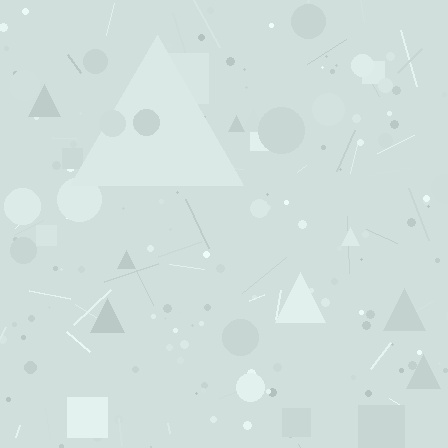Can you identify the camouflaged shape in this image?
The camouflaged shape is a triangle.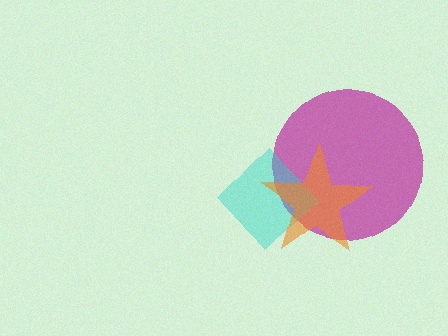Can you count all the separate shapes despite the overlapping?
Yes, there are 3 separate shapes.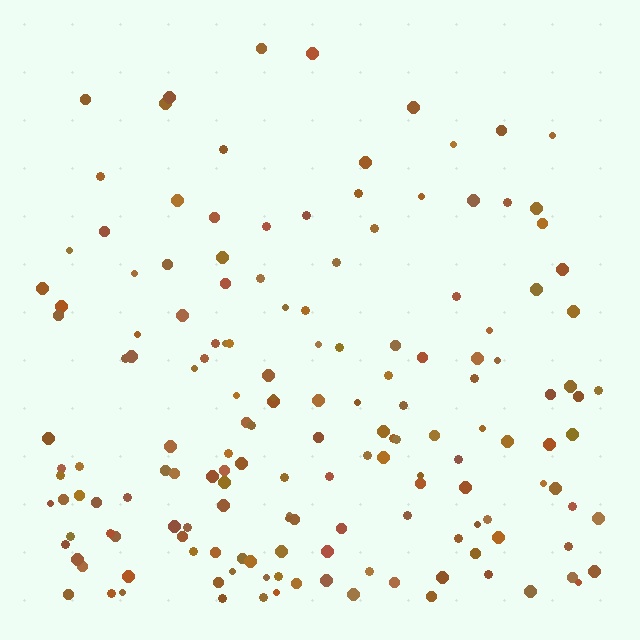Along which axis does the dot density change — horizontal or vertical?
Vertical.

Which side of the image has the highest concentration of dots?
The bottom.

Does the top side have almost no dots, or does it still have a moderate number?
Still a moderate number, just noticeably fewer than the bottom.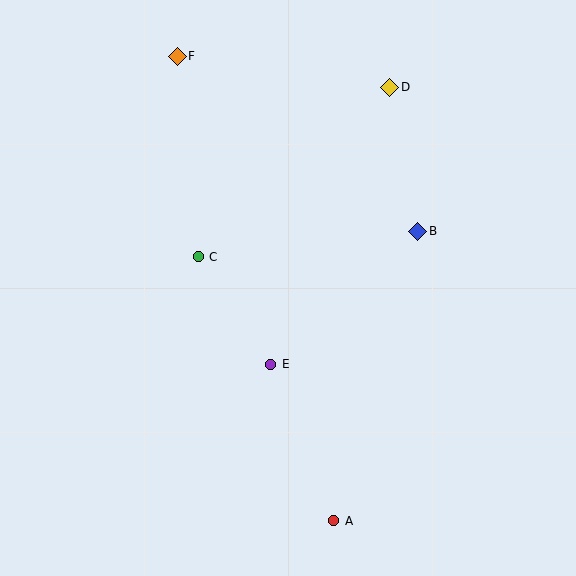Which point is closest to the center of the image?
Point E at (271, 364) is closest to the center.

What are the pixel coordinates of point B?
Point B is at (418, 231).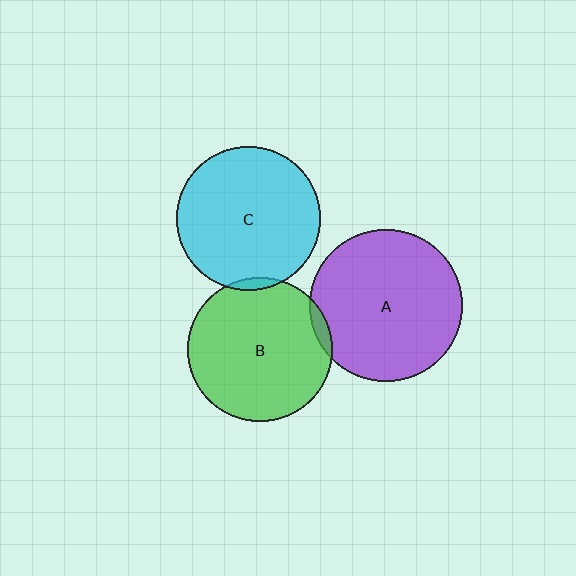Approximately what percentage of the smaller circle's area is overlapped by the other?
Approximately 5%.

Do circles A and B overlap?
Yes.